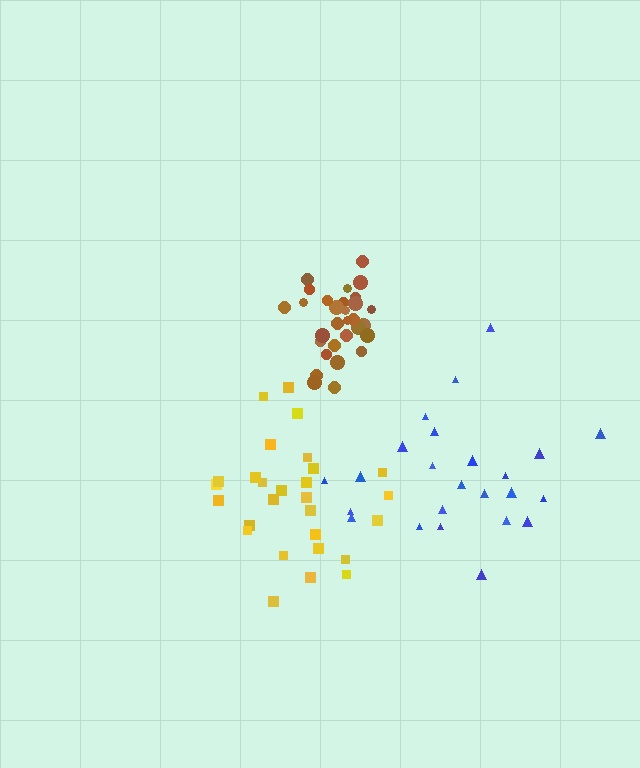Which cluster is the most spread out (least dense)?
Blue.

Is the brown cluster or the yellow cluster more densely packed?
Brown.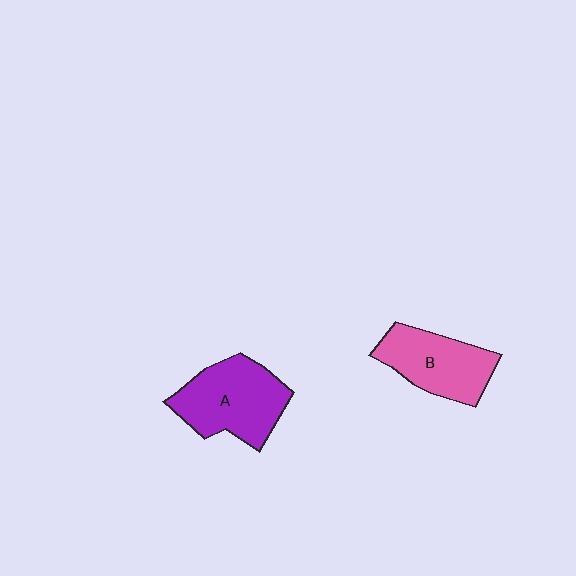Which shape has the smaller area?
Shape B (pink).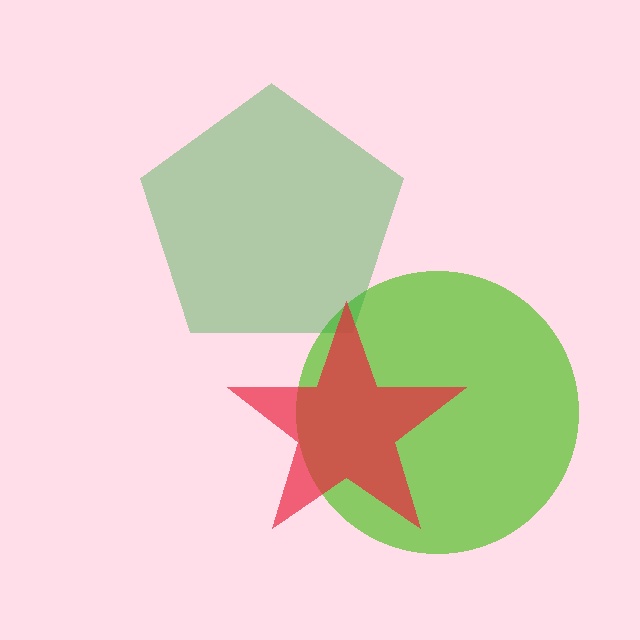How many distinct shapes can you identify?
There are 3 distinct shapes: a lime circle, a green pentagon, a red star.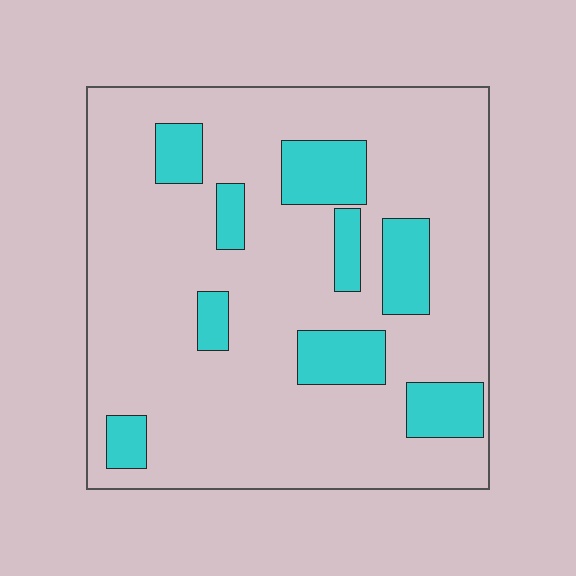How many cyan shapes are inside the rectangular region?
9.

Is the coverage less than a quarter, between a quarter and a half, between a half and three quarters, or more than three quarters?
Less than a quarter.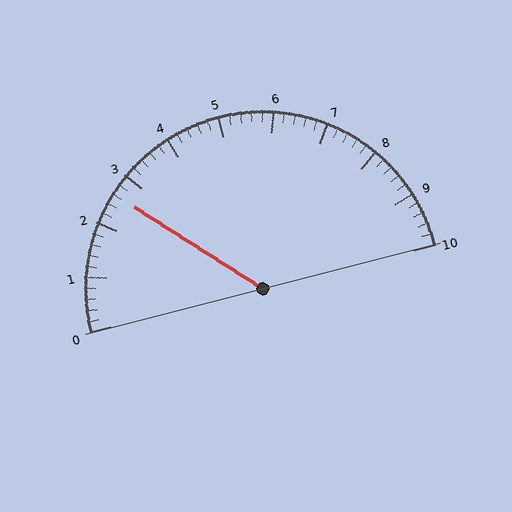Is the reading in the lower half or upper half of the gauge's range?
The reading is in the lower half of the range (0 to 10).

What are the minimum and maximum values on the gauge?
The gauge ranges from 0 to 10.